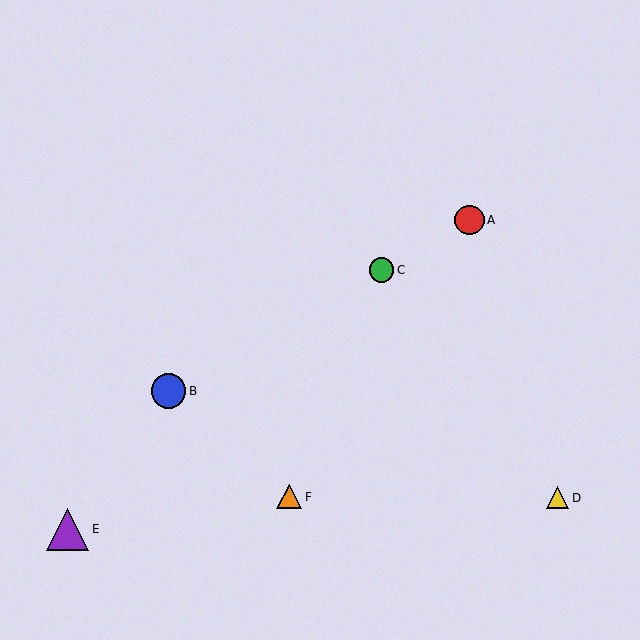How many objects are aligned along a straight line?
3 objects (A, B, C) are aligned along a straight line.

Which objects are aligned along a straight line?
Objects A, B, C are aligned along a straight line.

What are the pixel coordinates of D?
Object D is at (558, 498).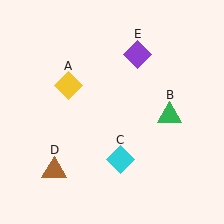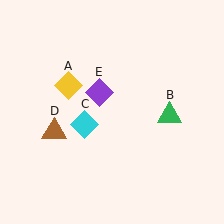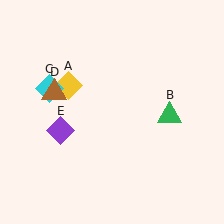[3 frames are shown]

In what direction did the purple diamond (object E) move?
The purple diamond (object E) moved down and to the left.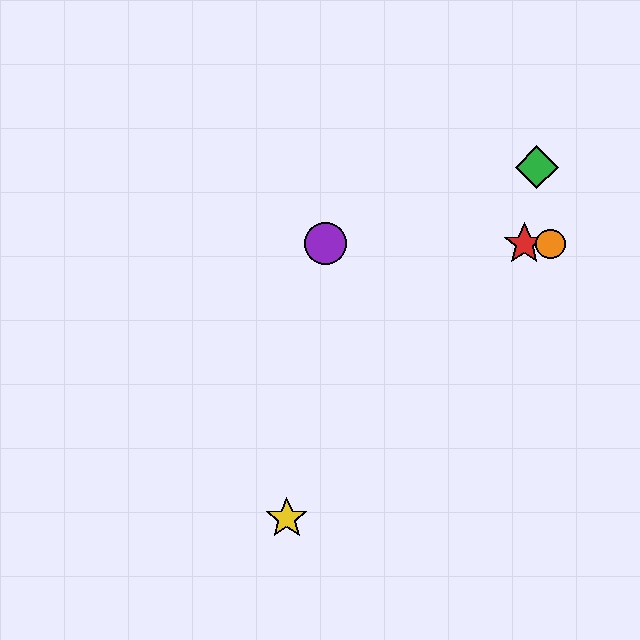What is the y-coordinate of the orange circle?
The orange circle is at y≈244.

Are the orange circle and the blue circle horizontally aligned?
Yes, both are at y≈244.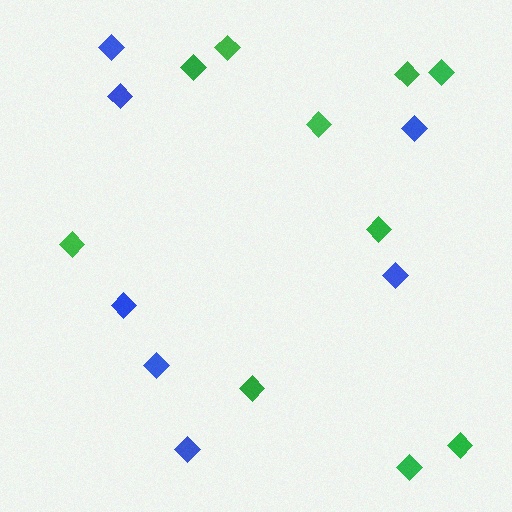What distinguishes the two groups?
There are 2 groups: one group of green diamonds (10) and one group of blue diamonds (7).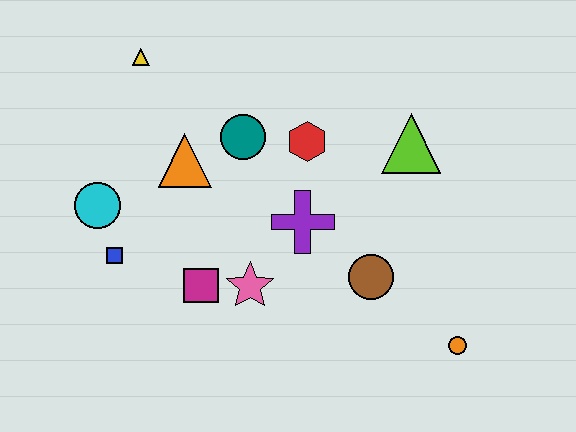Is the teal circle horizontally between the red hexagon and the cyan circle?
Yes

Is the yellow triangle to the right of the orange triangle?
No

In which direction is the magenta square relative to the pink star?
The magenta square is to the left of the pink star.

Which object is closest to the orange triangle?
The teal circle is closest to the orange triangle.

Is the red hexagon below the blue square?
No